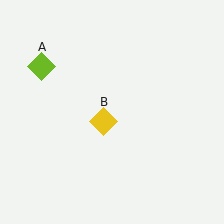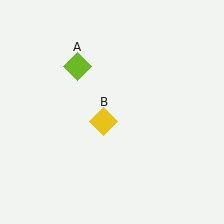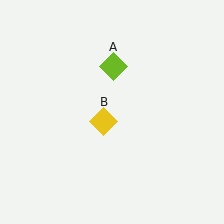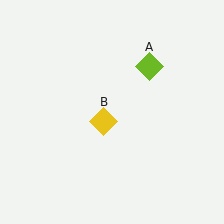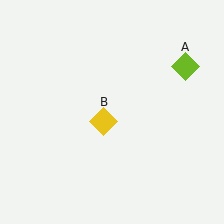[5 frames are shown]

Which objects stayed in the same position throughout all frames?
Yellow diamond (object B) remained stationary.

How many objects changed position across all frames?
1 object changed position: lime diamond (object A).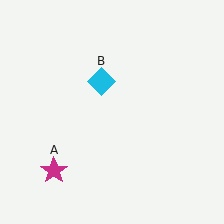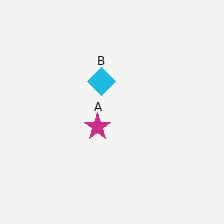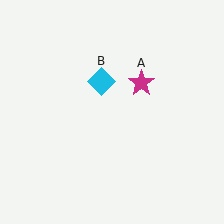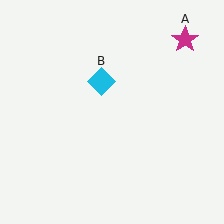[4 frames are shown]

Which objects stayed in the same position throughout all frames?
Cyan diamond (object B) remained stationary.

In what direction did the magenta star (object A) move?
The magenta star (object A) moved up and to the right.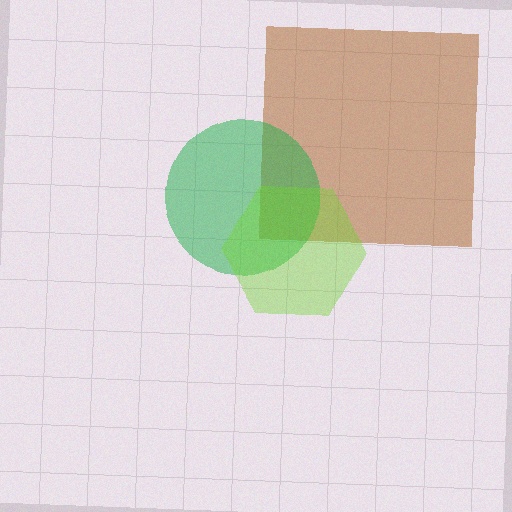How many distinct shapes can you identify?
There are 3 distinct shapes: a brown square, a green circle, a lime hexagon.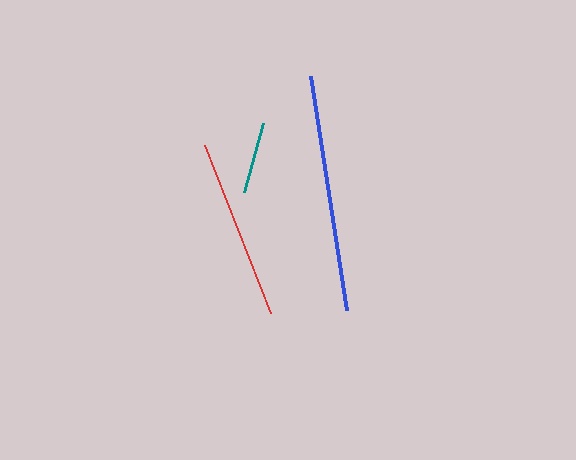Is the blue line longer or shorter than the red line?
The blue line is longer than the red line.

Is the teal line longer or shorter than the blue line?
The blue line is longer than the teal line.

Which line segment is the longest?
The blue line is the longest at approximately 236 pixels.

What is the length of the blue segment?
The blue segment is approximately 236 pixels long.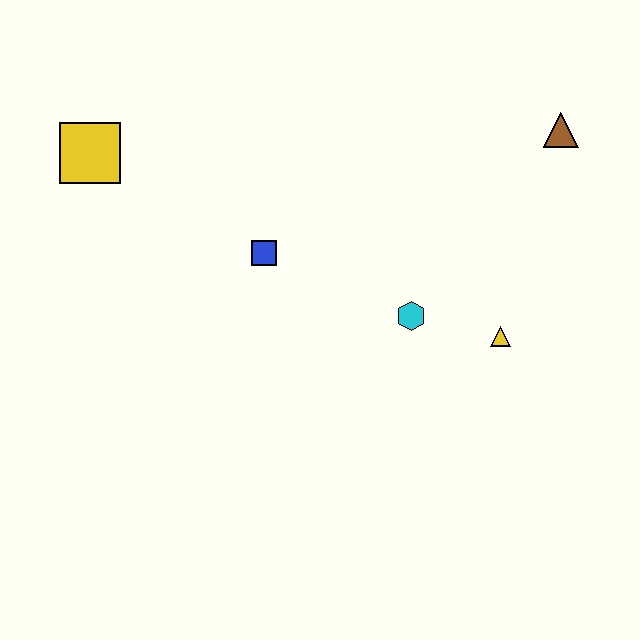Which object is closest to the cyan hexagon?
The yellow triangle is closest to the cyan hexagon.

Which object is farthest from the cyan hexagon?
The yellow square is farthest from the cyan hexagon.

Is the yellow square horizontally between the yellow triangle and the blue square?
No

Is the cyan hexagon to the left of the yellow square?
No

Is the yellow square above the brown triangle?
No